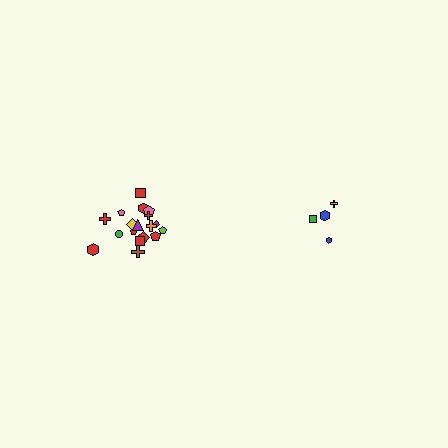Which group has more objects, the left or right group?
The left group.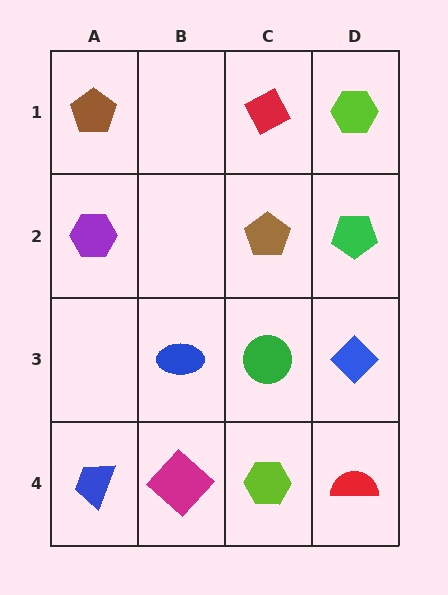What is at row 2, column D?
A green pentagon.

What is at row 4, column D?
A red semicircle.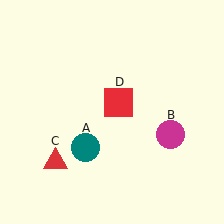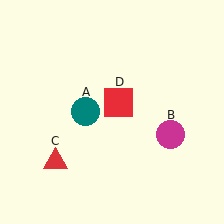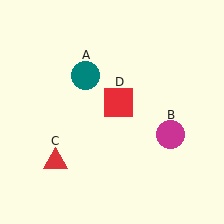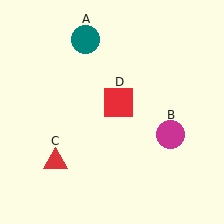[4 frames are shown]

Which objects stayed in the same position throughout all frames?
Magenta circle (object B) and red triangle (object C) and red square (object D) remained stationary.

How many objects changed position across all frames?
1 object changed position: teal circle (object A).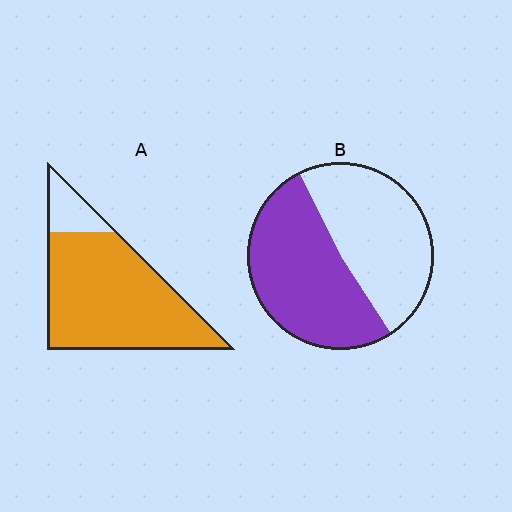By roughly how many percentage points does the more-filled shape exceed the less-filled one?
By roughly 35 percentage points (A over B).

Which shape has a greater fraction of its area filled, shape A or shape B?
Shape A.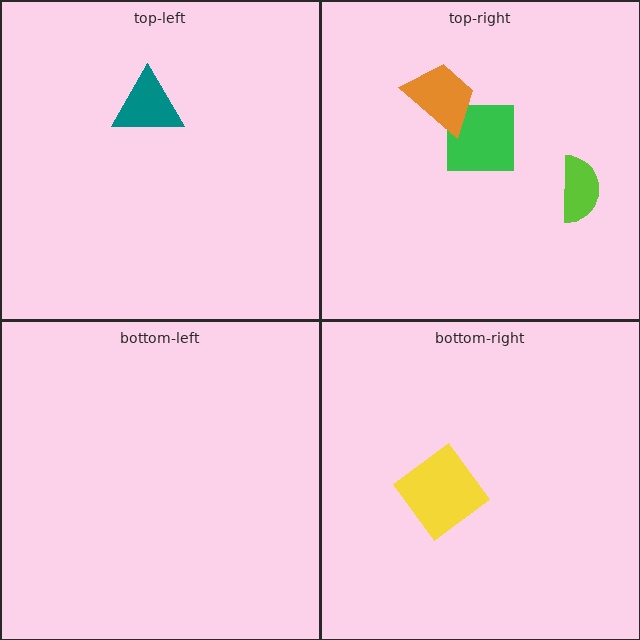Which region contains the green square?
The top-right region.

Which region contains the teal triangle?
The top-left region.